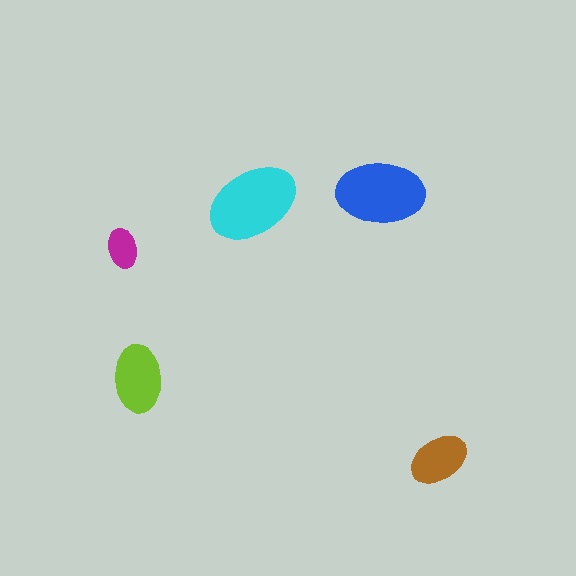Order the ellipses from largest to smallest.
the cyan one, the blue one, the lime one, the brown one, the magenta one.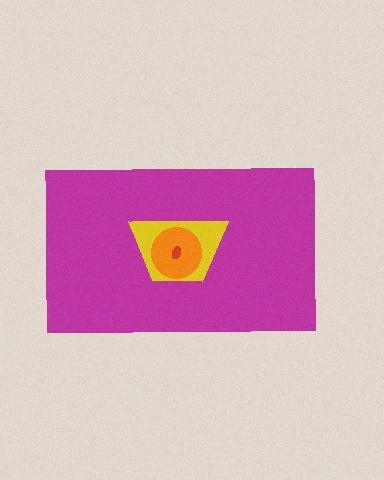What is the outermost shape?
The magenta rectangle.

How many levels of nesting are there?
4.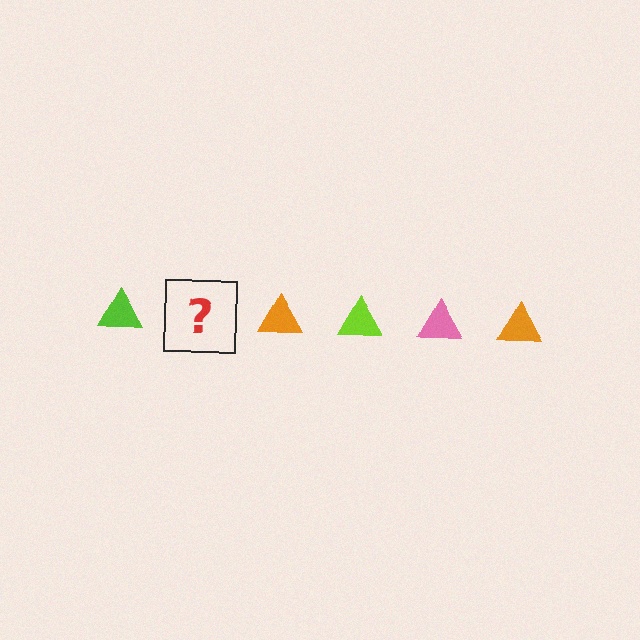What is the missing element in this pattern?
The missing element is a pink triangle.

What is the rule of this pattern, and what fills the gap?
The rule is that the pattern cycles through lime, pink, orange triangles. The gap should be filled with a pink triangle.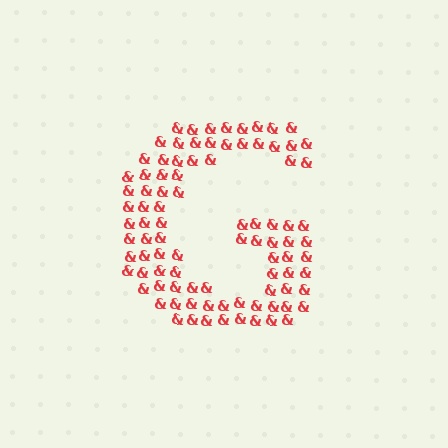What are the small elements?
The small elements are ampersands.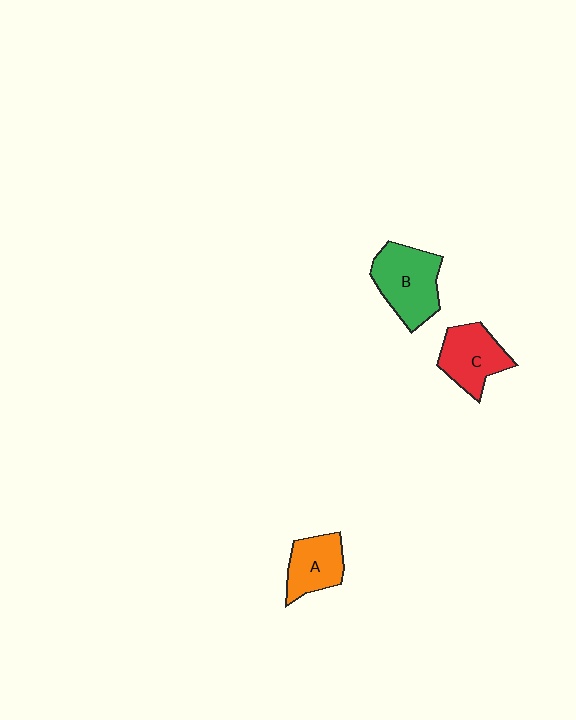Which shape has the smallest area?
Shape A (orange).